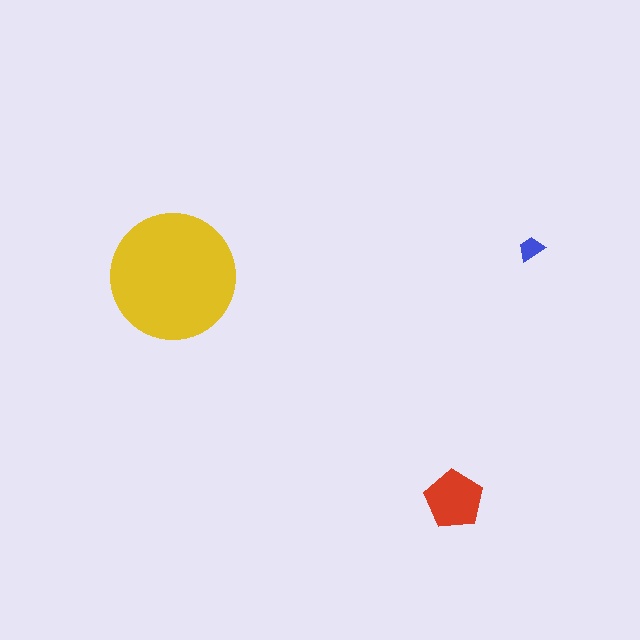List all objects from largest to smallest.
The yellow circle, the red pentagon, the blue trapezoid.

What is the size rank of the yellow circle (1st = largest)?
1st.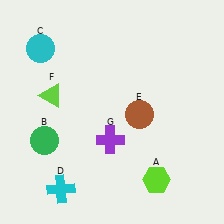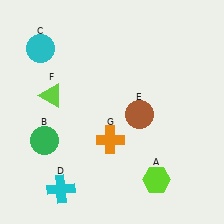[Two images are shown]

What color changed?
The cross (G) changed from purple in Image 1 to orange in Image 2.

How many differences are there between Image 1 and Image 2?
There is 1 difference between the two images.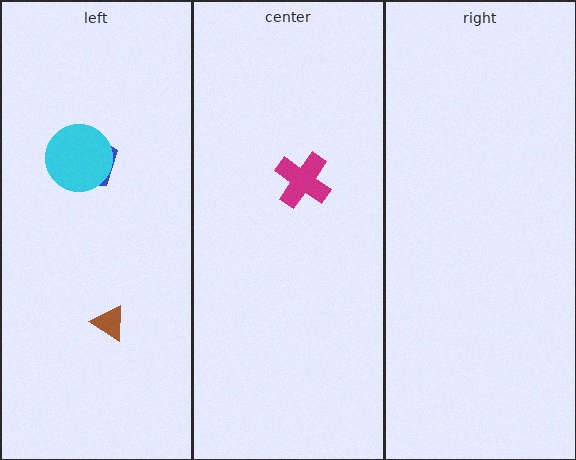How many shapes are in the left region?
3.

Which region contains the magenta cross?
The center region.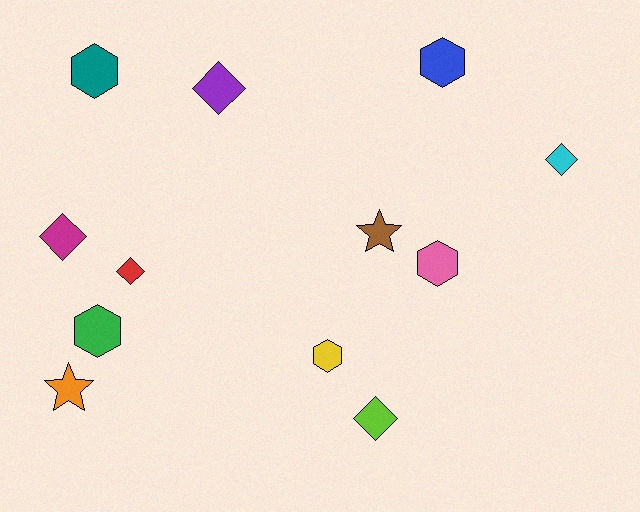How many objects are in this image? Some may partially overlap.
There are 12 objects.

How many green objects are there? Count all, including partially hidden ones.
There is 1 green object.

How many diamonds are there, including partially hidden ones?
There are 5 diamonds.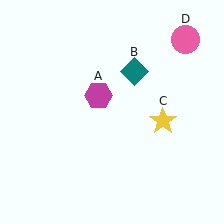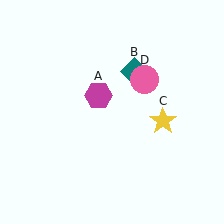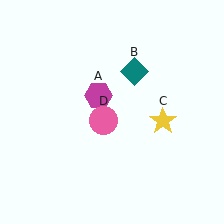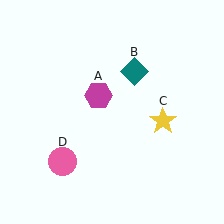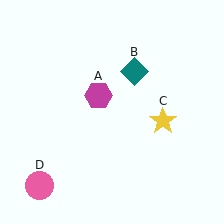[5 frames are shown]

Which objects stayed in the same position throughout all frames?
Magenta hexagon (object A) and teal diamond (object B) and yellow star (object C) remained stationary.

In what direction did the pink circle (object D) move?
The pink circle (object D) moved down and to the left.